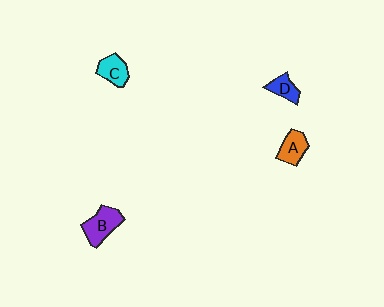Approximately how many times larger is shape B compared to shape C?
Approximately 1.4 times.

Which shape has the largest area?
Shape B (purple).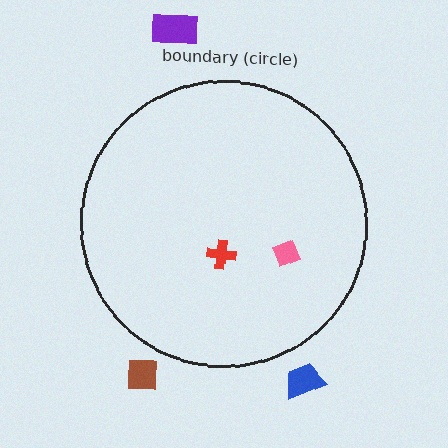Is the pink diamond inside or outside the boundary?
Inside.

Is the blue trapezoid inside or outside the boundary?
Outside.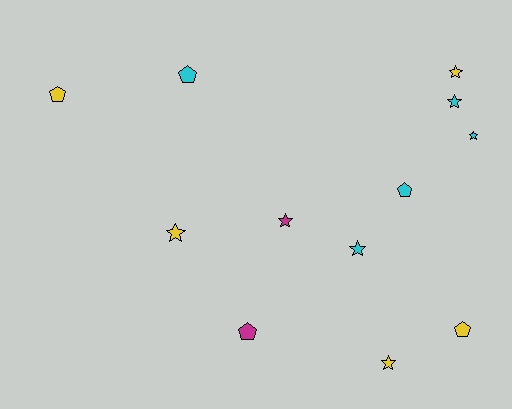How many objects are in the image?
There are 12 objects.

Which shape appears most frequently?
Star, with 7 objects.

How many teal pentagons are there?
There are no teal pentagons.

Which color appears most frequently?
Yellow, with 5 objects.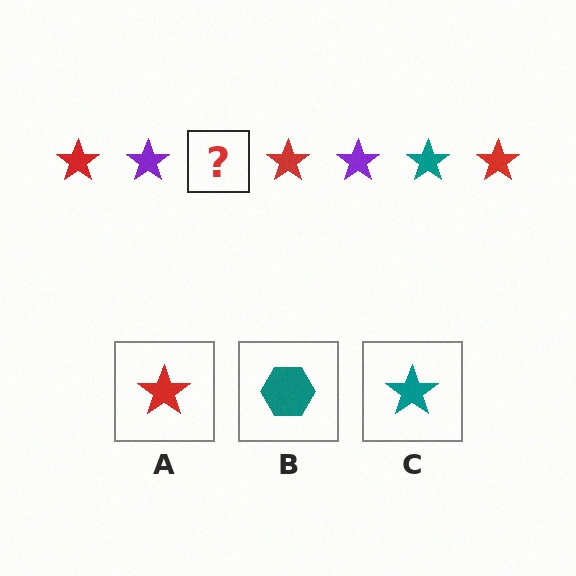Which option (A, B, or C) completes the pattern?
C.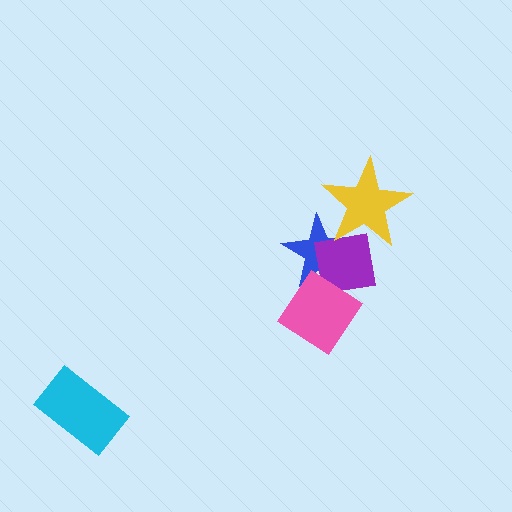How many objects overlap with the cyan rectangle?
0 objects overlap with the cyan rectangle.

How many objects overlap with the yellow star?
2 objects overlap with the yellow star.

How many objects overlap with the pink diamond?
1 object overlaps with the pink diamond.